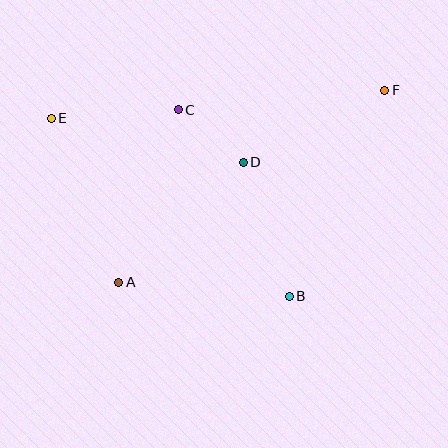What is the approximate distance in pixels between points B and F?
The distance between B and F is approximately 227 pixels.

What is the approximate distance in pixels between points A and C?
The distance between A and C is approximately 183 pixels.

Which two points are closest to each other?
Points C and D are closest to each other.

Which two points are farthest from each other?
Points E and F are farthest from each other.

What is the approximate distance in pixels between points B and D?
The distance between B and D is approximately 141 pixels.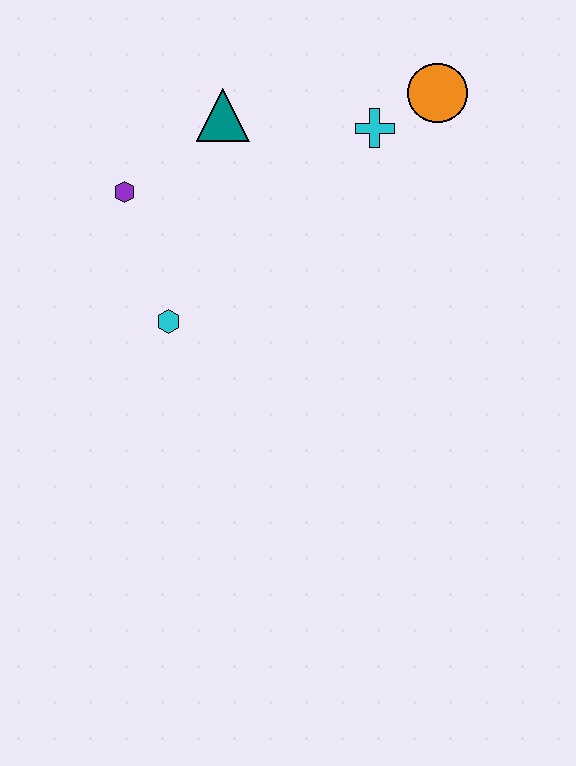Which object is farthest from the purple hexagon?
The orange circle is farthest from the purple hexagon.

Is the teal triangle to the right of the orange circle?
No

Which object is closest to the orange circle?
The cyan cross is closest to the orange circle.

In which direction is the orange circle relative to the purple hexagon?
The orange circle is to the right of the purple hexagon.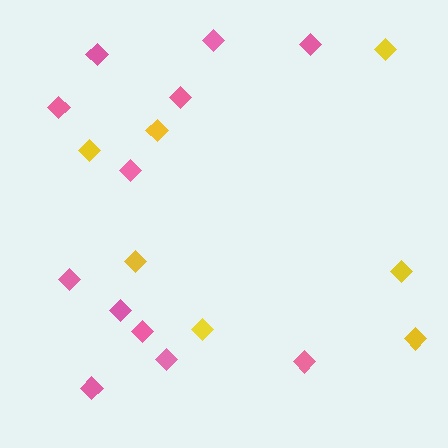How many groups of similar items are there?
There are 2 groups: one group of yellow diamonds (7) and one group of pink diamonds (12).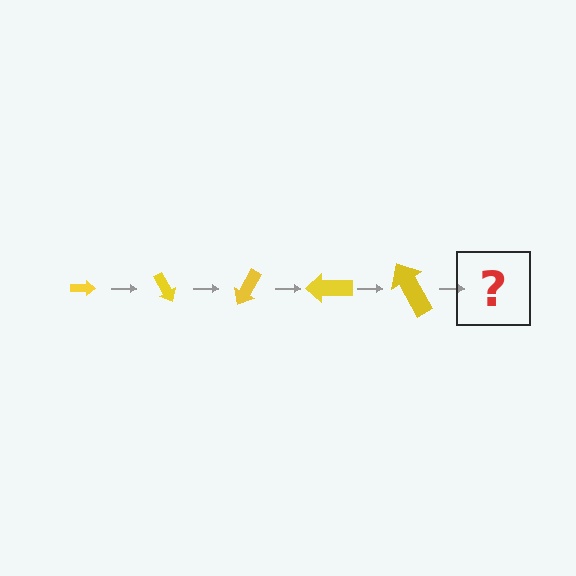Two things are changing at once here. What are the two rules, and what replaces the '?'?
The two rules are that the arrow grows larger each step and it rotates 60 degrees each step. The '?' should be an arrow, larger than the previous one and rotated 300 degrees from the start.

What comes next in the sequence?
The next element should be an arrow, larger than the previous one and rotated 300 degrees from the start.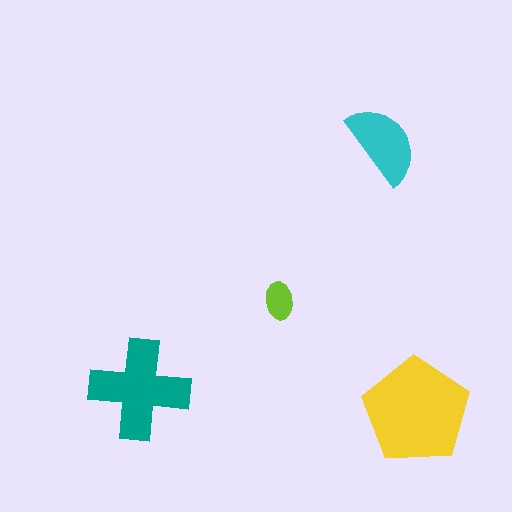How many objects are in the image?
There are 4 objects in the image.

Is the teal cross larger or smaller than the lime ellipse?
Larger.